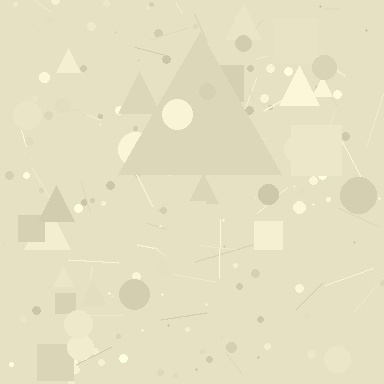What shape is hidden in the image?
A triangle is hidden in the image.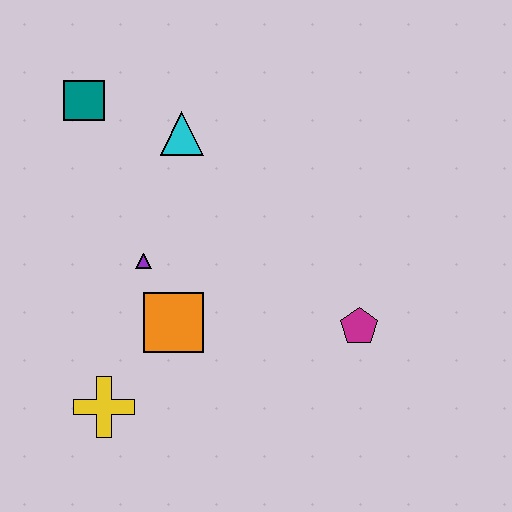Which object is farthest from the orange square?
The teal square is farthest from the orange square.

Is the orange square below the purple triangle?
Yes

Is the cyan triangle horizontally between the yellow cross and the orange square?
No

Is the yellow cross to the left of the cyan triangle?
Yes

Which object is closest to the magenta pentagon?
The orange square is closest to the magenta pentagon.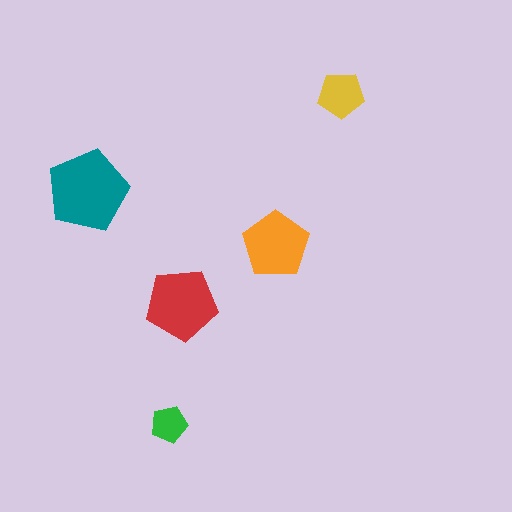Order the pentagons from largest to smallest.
the teal one, the red one, the orange one, the yellow one, the green one.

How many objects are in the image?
There are 5 objects in the image.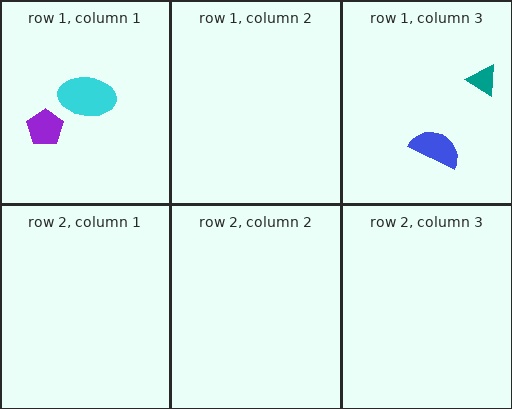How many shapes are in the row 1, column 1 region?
2.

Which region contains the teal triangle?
The row 1, column 3 region.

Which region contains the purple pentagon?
The row 1, column 1 region.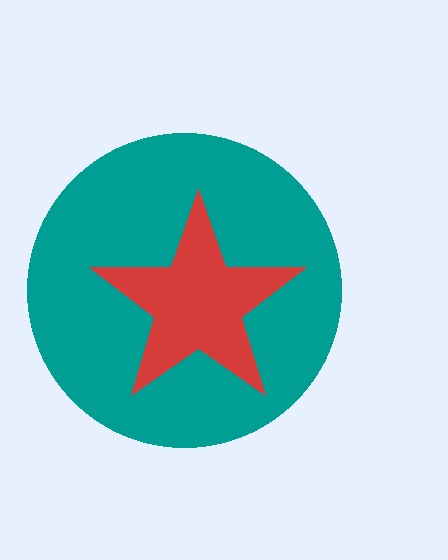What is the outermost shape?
The teal circle.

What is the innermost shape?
The red star.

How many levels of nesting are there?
2.